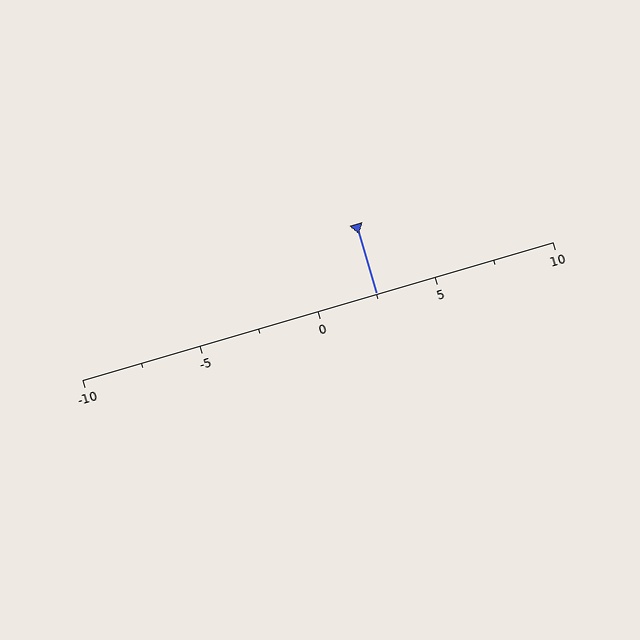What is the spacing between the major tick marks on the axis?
The major ticks are spaced 5 apart.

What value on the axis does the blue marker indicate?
The marker indicates approximately 2.5.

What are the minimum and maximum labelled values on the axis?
The axis runs from -10 to 10.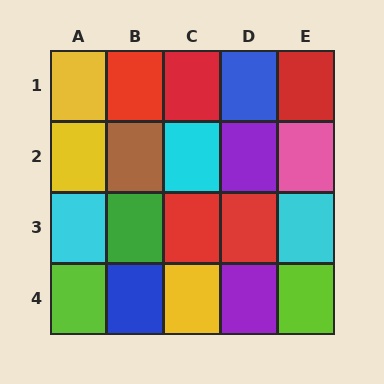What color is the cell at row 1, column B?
Red.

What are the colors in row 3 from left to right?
Cyan, green, red, red, cyan.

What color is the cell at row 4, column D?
Purple.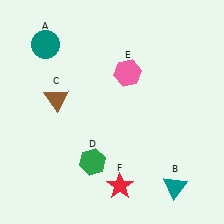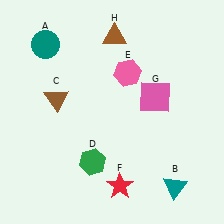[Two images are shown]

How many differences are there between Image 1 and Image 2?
There are 2 differences between the two images.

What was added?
A pink square (G), a brown triangle (H) were added in Image 2.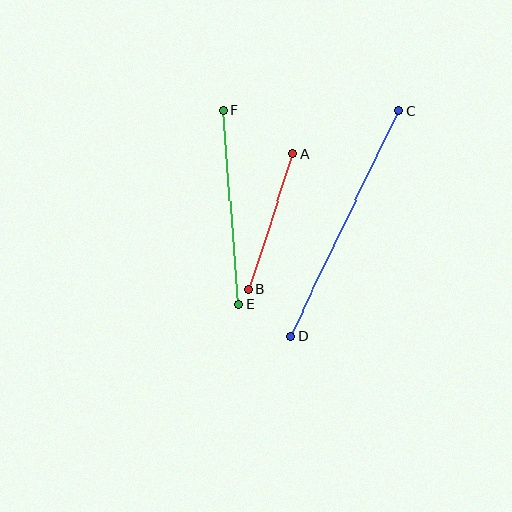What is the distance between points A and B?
The distance is approximately 143 pixels.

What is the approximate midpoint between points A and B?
The midpoint is at approximately (271, 221) pixels.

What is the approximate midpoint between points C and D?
The midpoint is at approximately (344, 223) pixels.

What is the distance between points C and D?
The distance is approximately 250 pixels.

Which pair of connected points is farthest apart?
Points C and D are farthest apart.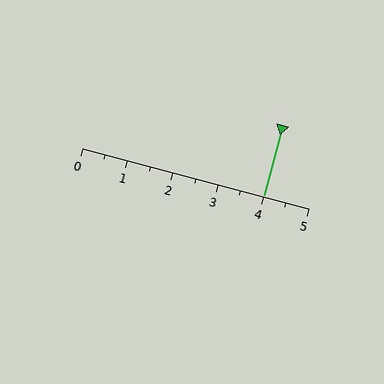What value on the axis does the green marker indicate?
The marker indicates approximately 4.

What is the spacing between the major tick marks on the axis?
The major ticks are spaced 1 apart.